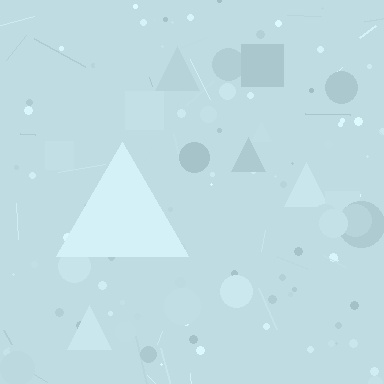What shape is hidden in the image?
A triangle is hidden in the image.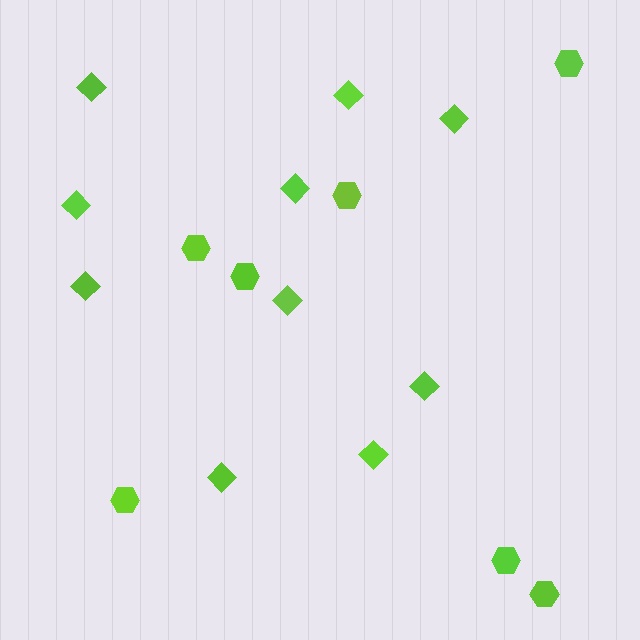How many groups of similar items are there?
There are 2 groups: one group of hexagons (7) and one group of diamonds (10).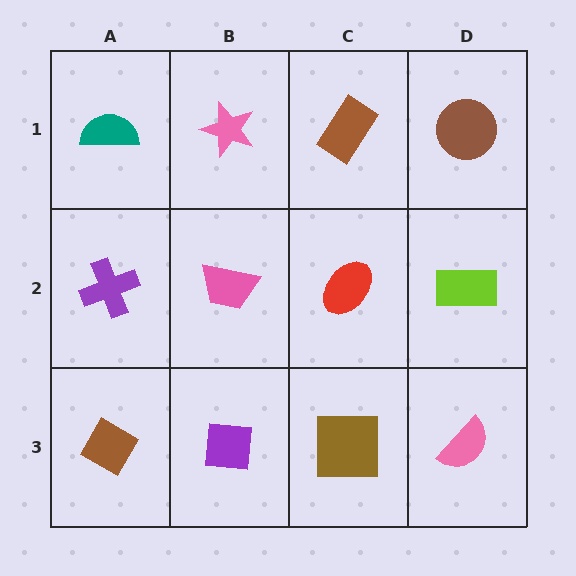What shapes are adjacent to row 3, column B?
A pink trapezoid (row 2, column B), a brown diamond (row 3, column A), a brown square (row 3, column C).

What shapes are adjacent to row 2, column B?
A pink star (row 1, column B), a purple square (row 3, column B), a purple cross (row 2, column A), a red ellipse (row 2, column C).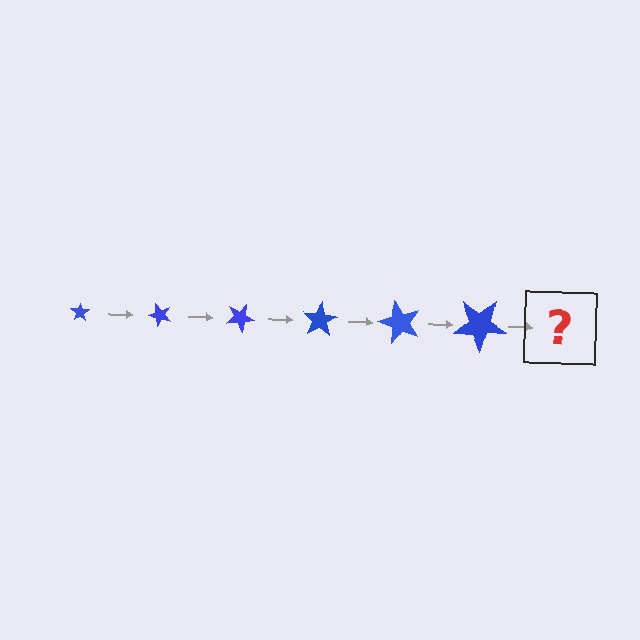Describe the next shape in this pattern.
It should be a star, larger than the previous one and rotated 300 degrees from the start.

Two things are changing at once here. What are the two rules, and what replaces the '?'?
The two rules are that the star grows larger each step and it rotates 50 degrees each step. The '?' should be a star, larger than the previous one and rotated 300 degrees from the start.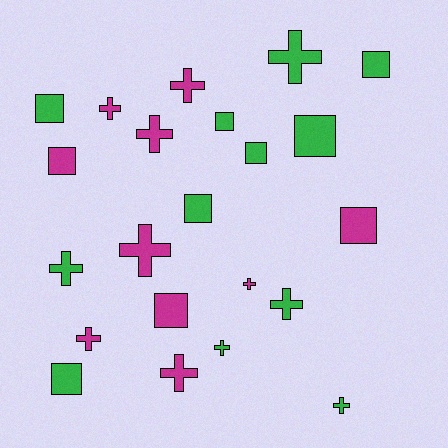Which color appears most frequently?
Green, with 12 objects.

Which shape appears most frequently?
Cross, with 12 objects.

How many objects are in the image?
There are 22 objects.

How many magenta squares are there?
There are 3 magenta squares.